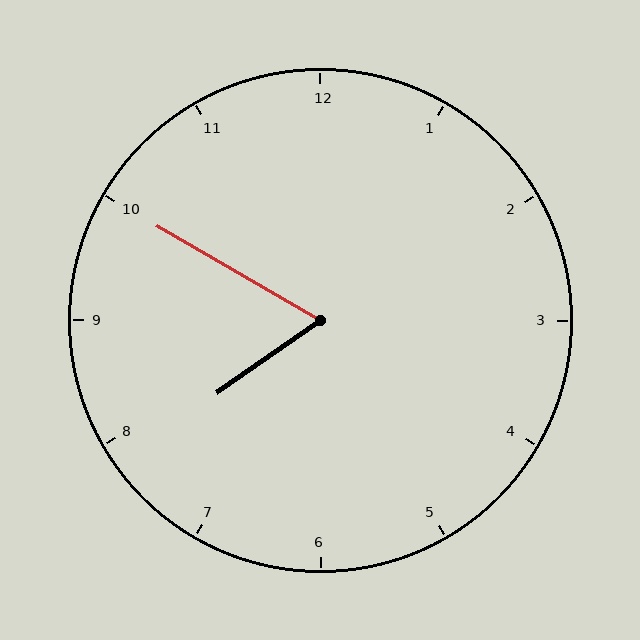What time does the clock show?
7:50.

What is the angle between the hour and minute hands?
Approximately 65 degrees.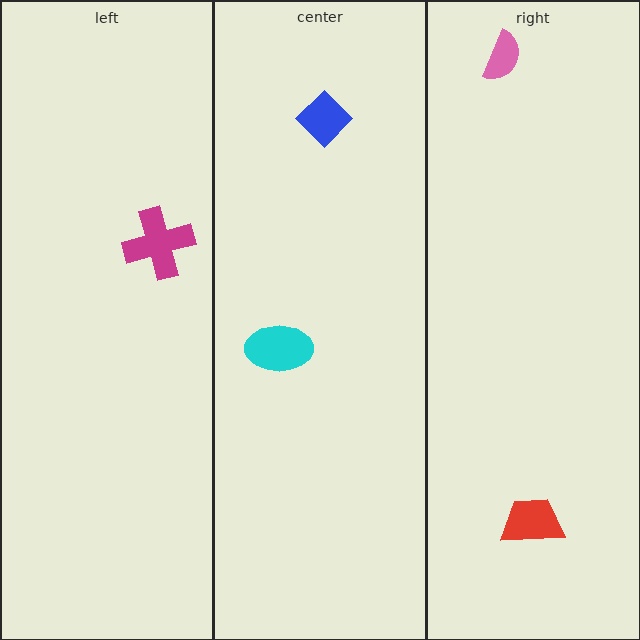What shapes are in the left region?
The magenta cross.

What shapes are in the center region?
The cyan ellipse, the blue diamond.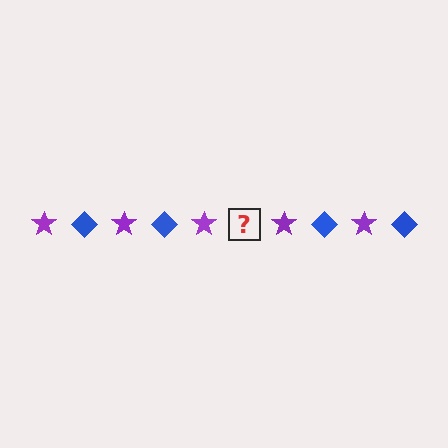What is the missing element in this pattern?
The missing element is a blue diamond.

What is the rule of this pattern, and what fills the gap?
The rule is that the pattern alternates between purple star and blue diamond. The gap should be filled with a blue diamond.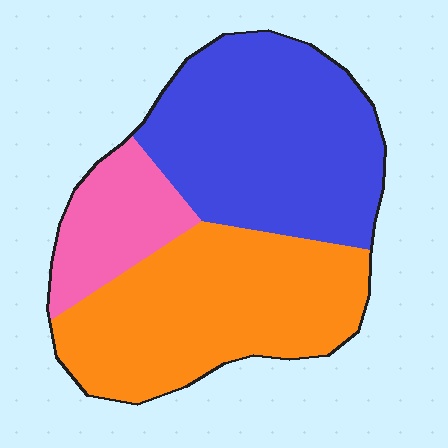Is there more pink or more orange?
Orange.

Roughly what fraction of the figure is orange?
Orange takes up between a third and a half of the figure.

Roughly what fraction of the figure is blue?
Blue takes up about two fifths (2/5) of the figure.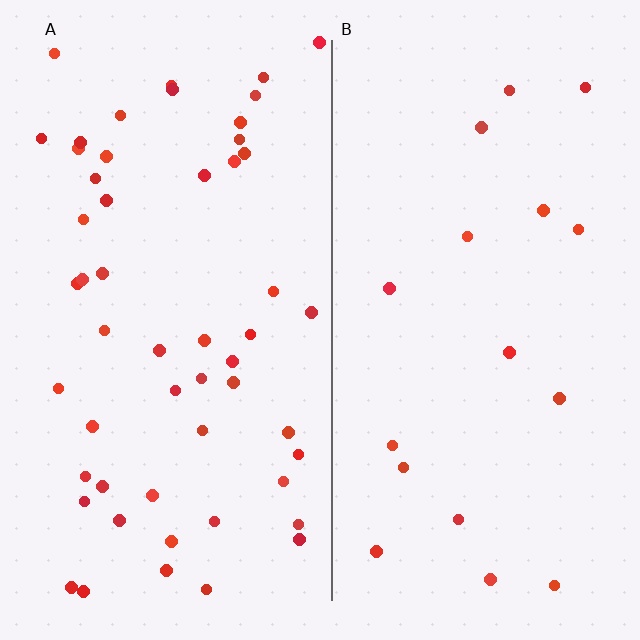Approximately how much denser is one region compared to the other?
Approximately 3.1× — region A over region B.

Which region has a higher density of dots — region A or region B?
A (the left).